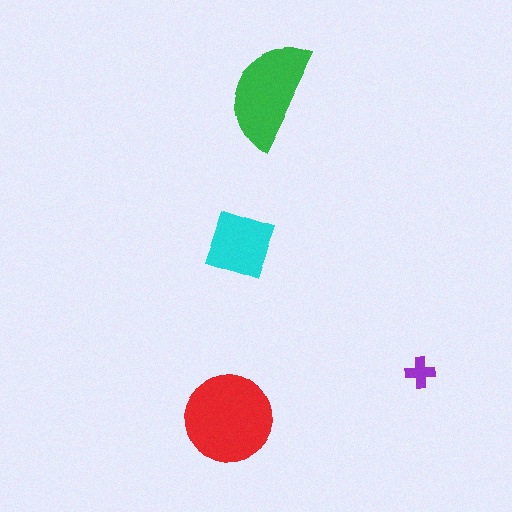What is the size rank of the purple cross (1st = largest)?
4th.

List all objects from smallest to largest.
The purple cross, the cyan diamond, the green semicircle, the red circle.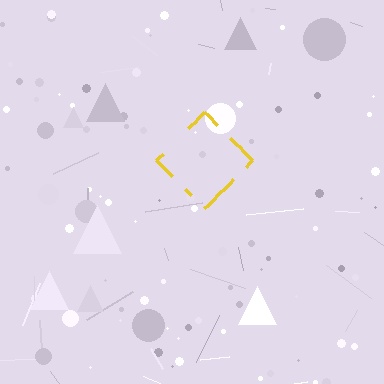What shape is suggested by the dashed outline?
The dashed outline suggests a diamond.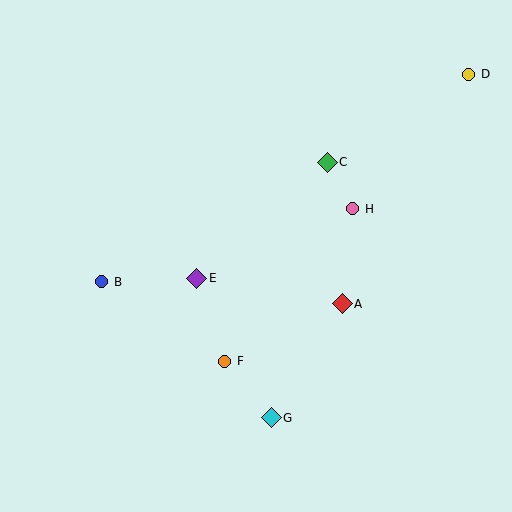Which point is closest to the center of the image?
Point E at (197, 278) is closest to the center.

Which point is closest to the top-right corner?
Point D is closest to the top-right corner.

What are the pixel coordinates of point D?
Point D is at (469, 74).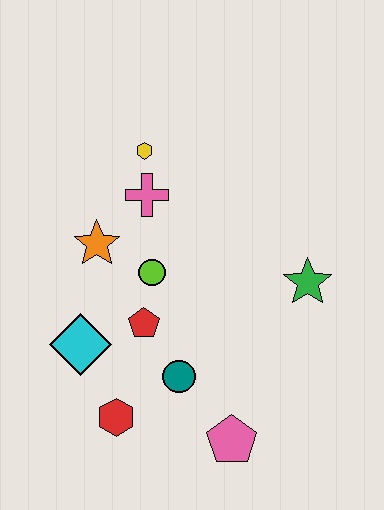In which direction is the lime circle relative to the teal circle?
The lime circle is above the teal circle.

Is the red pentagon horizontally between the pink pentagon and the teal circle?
No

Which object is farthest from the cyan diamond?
The green star is farthest from the cyan diamond.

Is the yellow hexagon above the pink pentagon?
Yes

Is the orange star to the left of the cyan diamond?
No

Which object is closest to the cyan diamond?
The red pentagon is closest to the cyan diamond.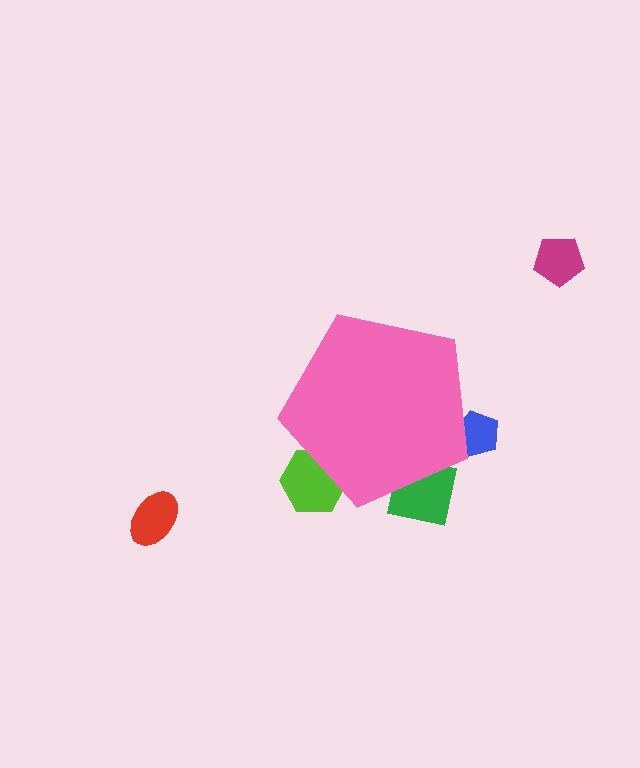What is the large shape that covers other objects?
A pink pentagon.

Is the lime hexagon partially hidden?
Yes, the lime hexagon is partially hidden behind the pink pentagon.